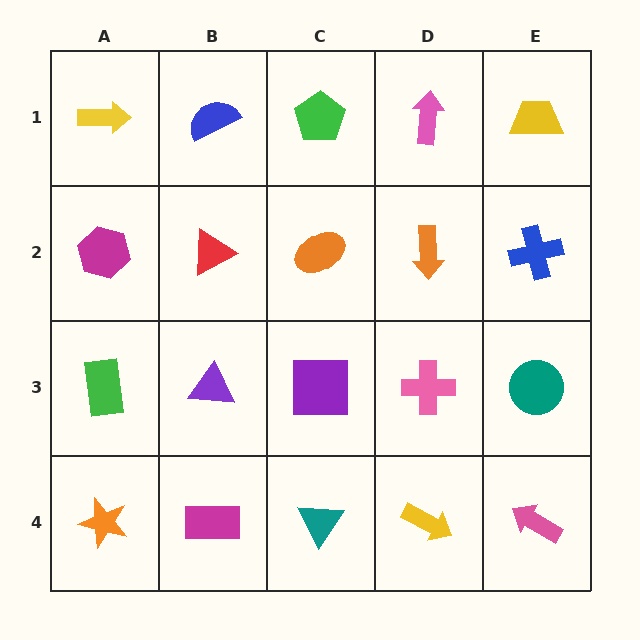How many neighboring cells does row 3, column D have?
4.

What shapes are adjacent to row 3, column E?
A blue cross (row 2, column E), a pink arrow (row 4, column E), a pink cross (row 3, column D).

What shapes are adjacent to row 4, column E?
A teal circle (row 3, column E), a yellow arrow (row 4, column D).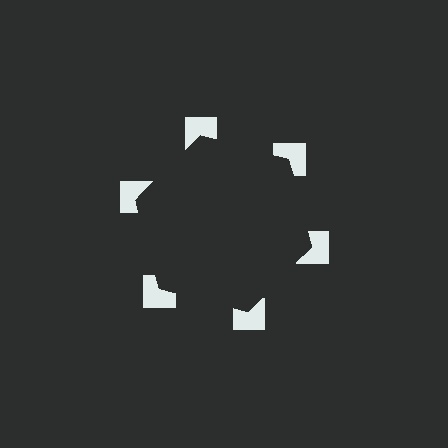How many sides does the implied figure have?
6 sides.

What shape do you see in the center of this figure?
An illusory hexagon — its edges are inferred from the aligned wedge cuts in the notched squares, not physically drawn.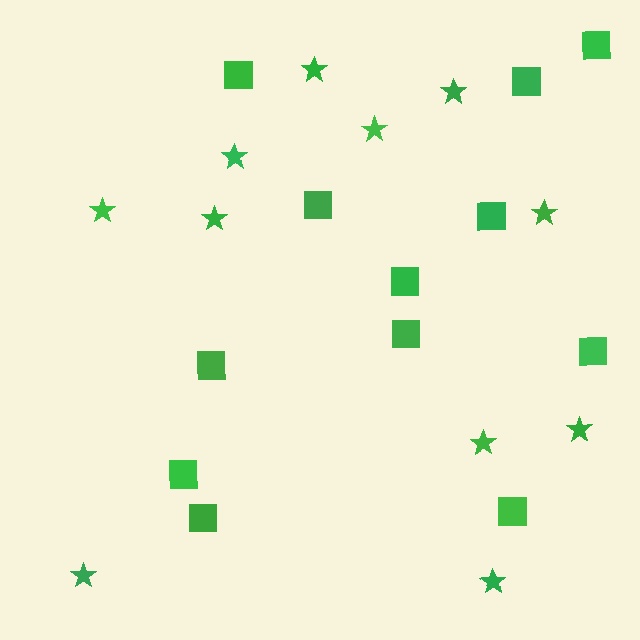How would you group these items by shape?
There are 2 groups: one group of stars (11) and one group of squares (12).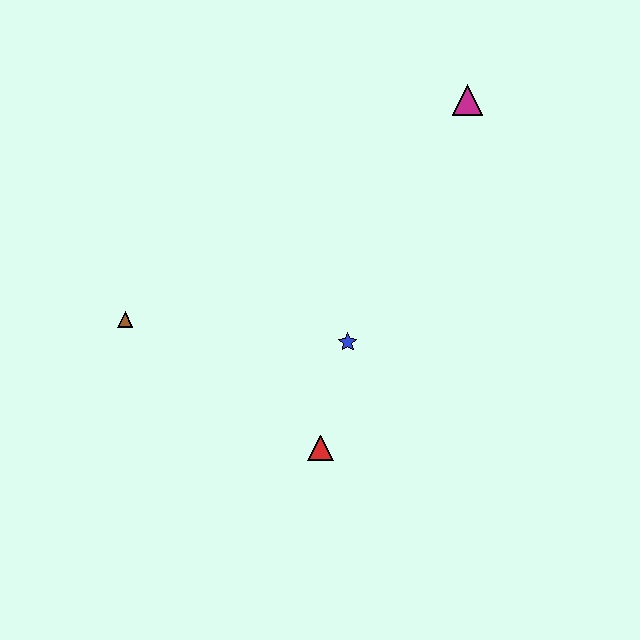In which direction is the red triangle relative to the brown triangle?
The red triangle is to the right of the brown triangle.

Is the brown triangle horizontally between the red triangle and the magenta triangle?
No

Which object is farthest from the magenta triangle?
The brown triangle is farthest from the magenta triangle.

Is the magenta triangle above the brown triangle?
Yes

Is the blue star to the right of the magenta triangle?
No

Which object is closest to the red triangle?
The blue star is closest to the red triangle.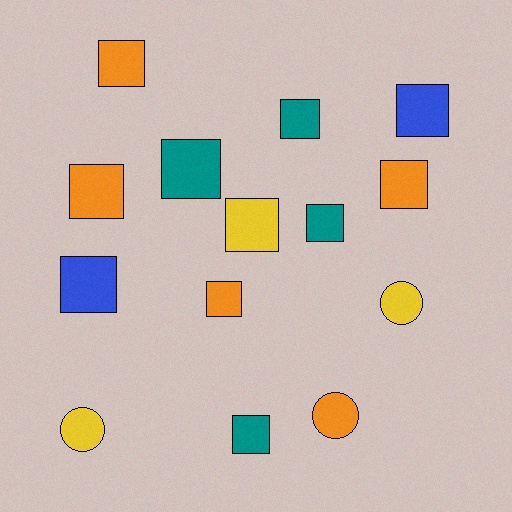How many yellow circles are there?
There are 2 yellow circles.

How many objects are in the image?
There are 14 objects.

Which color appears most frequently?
Orange, with 5 objects.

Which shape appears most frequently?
Square, with 11 objects.